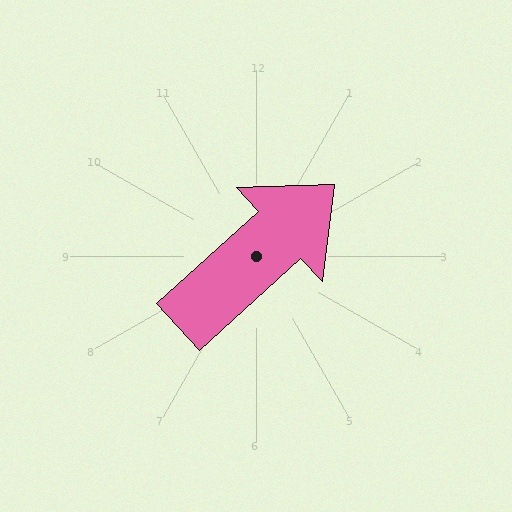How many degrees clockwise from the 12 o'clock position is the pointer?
Approximately 48 degrees.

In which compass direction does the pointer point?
Northeast.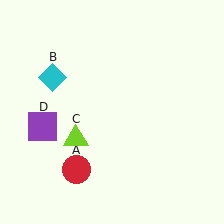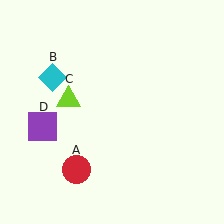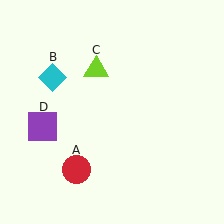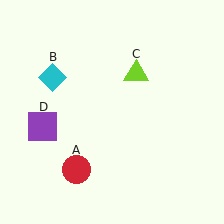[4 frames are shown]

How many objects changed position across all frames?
1 object changed position: lime triangle (object C).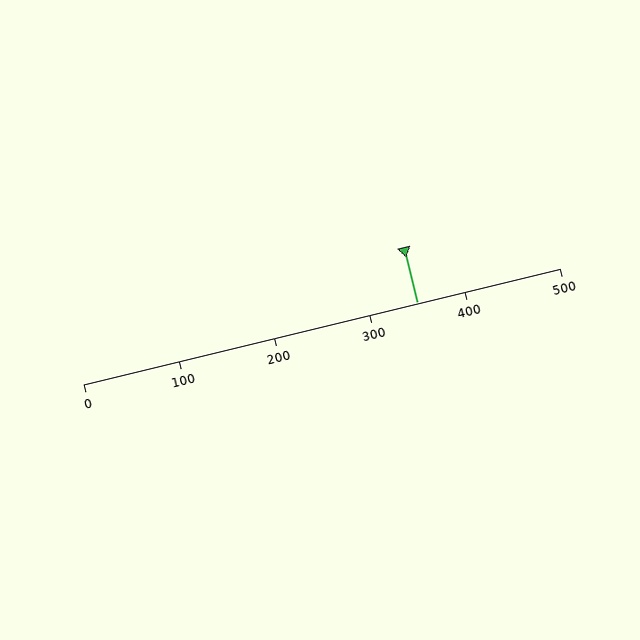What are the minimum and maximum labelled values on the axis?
The axis runs from 0 to 500.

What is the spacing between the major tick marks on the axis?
The major ticks are spaced 100 apart.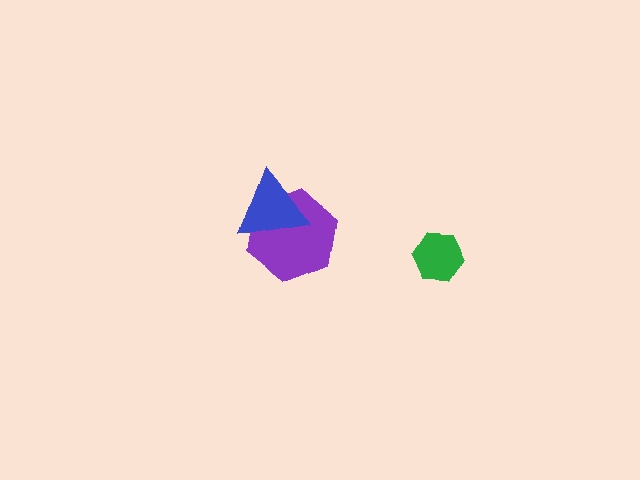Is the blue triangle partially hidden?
No, no other shape covers it.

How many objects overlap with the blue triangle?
1 object overlaps with the blue triangle.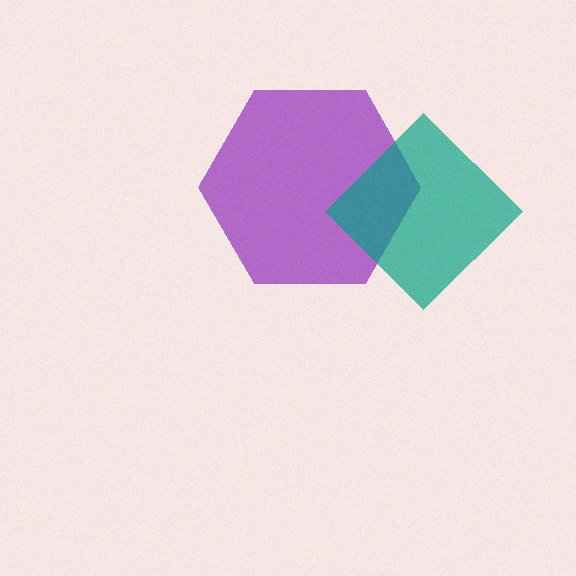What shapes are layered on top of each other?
The layered shapes are: a purple hexagon, a teal diamond.